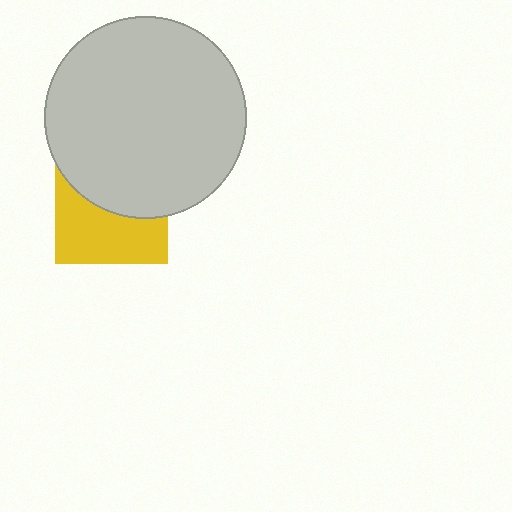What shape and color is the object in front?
The object in front is a light gray circle.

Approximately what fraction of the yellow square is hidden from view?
Roughly 49% of the yellow square is hidden behind the light gray circle.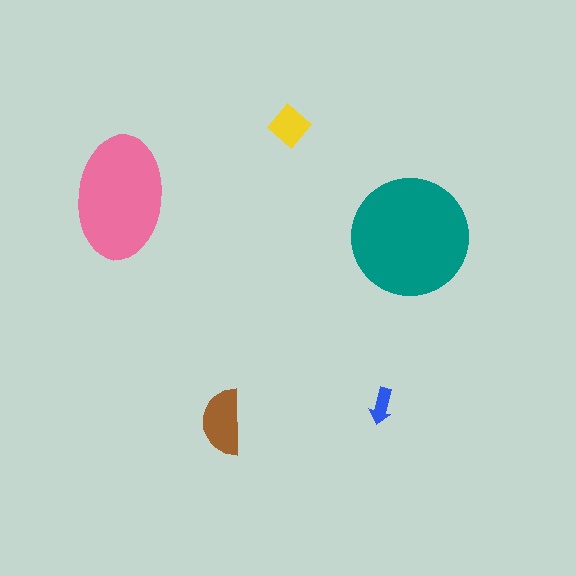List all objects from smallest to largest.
The blue arrow, the yellow diamond, the brown semicircle, the pink ellipse, the teal circle.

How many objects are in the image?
There are 5 objects in the image.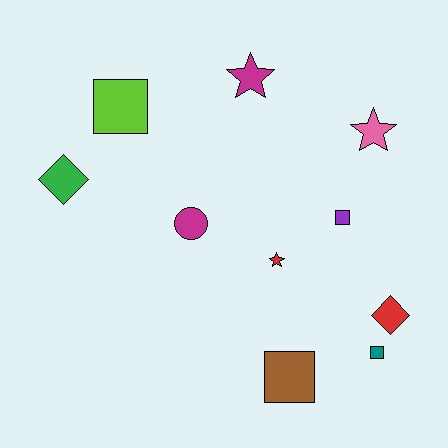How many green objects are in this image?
There is 1 green object.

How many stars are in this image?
There are 3 stars.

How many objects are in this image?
There are 10 objects.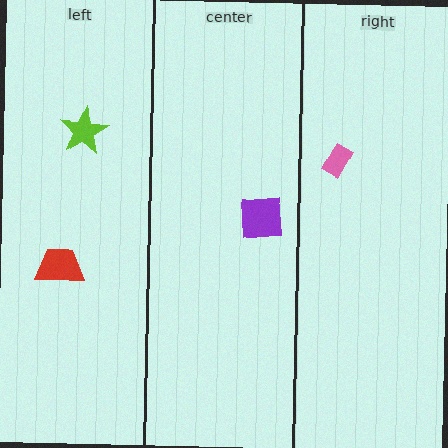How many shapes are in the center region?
1.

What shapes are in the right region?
The pink rectangle.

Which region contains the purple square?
The center region.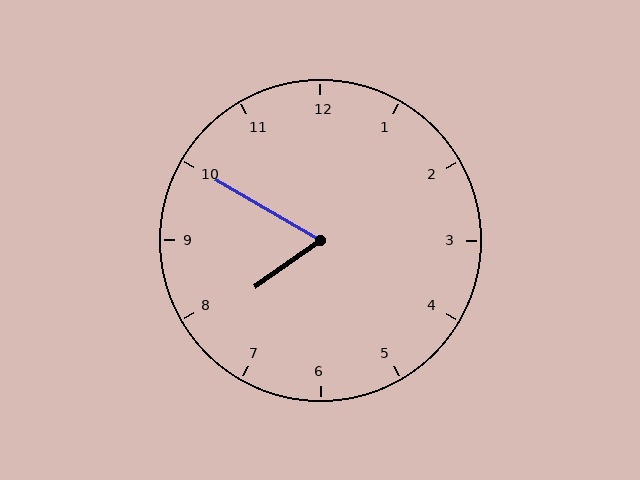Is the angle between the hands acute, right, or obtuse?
It is acute.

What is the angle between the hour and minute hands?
Approximately 65 degrees.